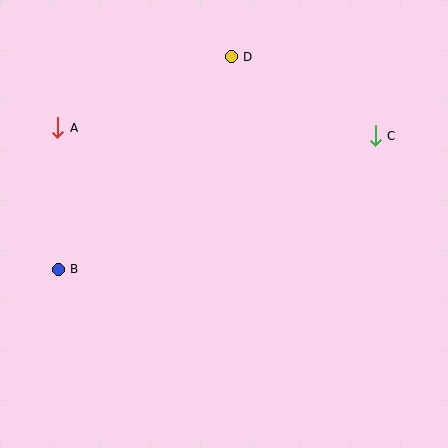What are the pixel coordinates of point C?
Point C is at (375, 136).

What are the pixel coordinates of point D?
Point D is at (231, 57).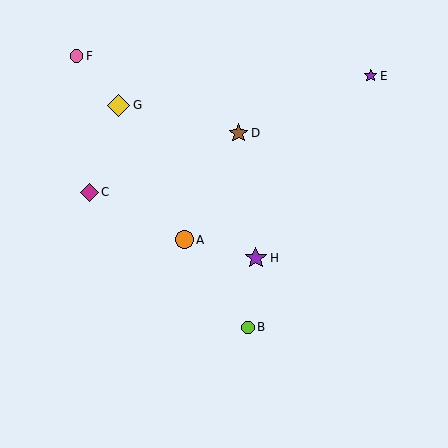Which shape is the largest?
The yellow diamond (labeled G) is the largest.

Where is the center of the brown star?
The center of the brown star is at (238, 133).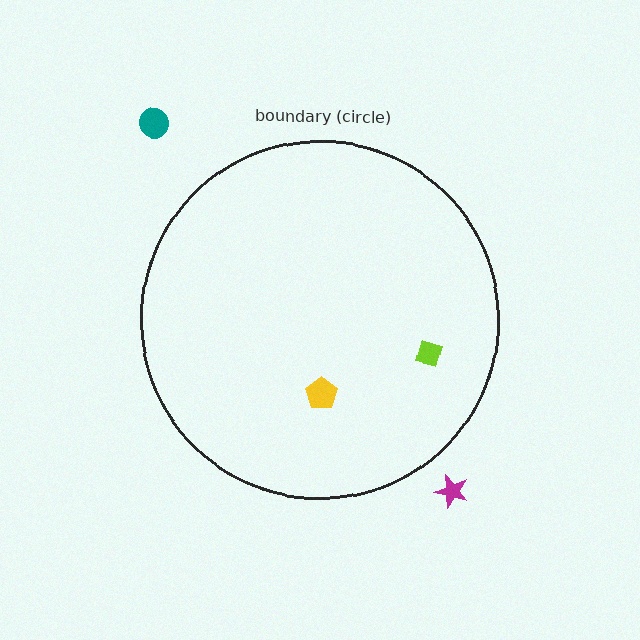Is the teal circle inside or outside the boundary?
Outside.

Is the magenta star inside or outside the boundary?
Outside.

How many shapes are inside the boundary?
2 inside, 2 outside.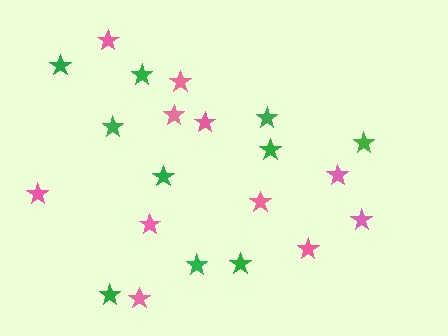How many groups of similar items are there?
There are 2 groups: one group of pink stars (11) and one group of green stars (10).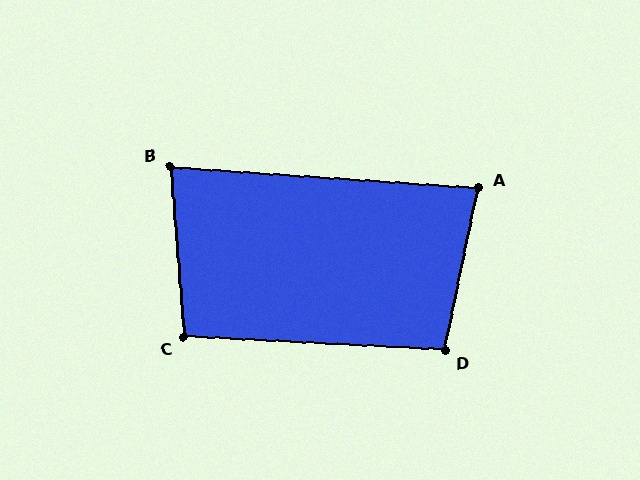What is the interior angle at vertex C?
Approximately 97 degrees (obtuse).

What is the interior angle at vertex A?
Approximately 83 degrees (acute).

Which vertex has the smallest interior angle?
B, at approximately 81 degrees.